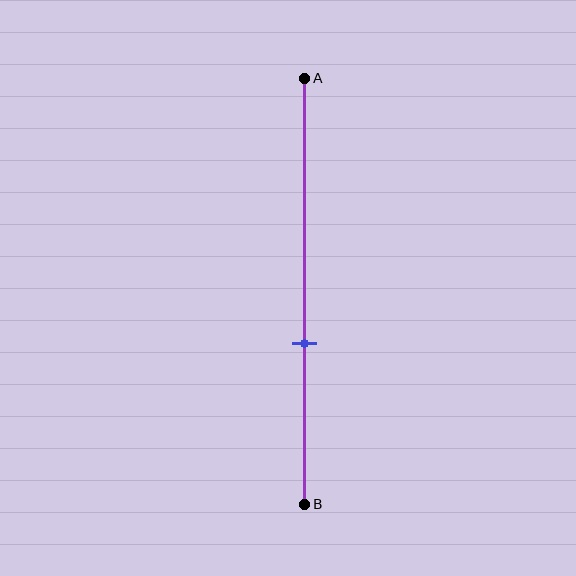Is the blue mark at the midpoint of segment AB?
No, the mark is at about 60% from A, not at the 50% midpoint.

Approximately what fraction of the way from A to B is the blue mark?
The blue mark is approximately 60% of the way from A to B.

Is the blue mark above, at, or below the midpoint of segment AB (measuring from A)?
The blue mark is below the midpoint of segment AB.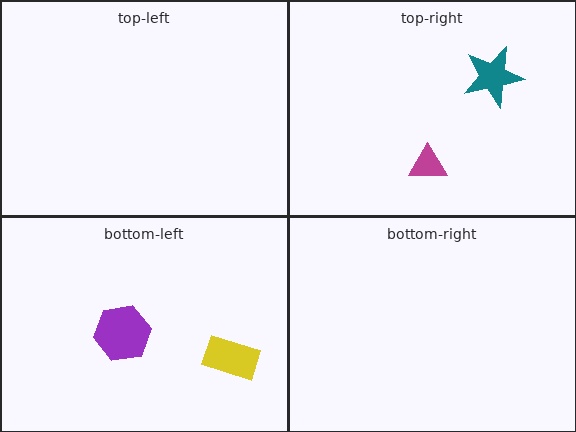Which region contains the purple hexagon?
The bottom-left region.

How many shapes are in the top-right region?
2.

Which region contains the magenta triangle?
The top-right region.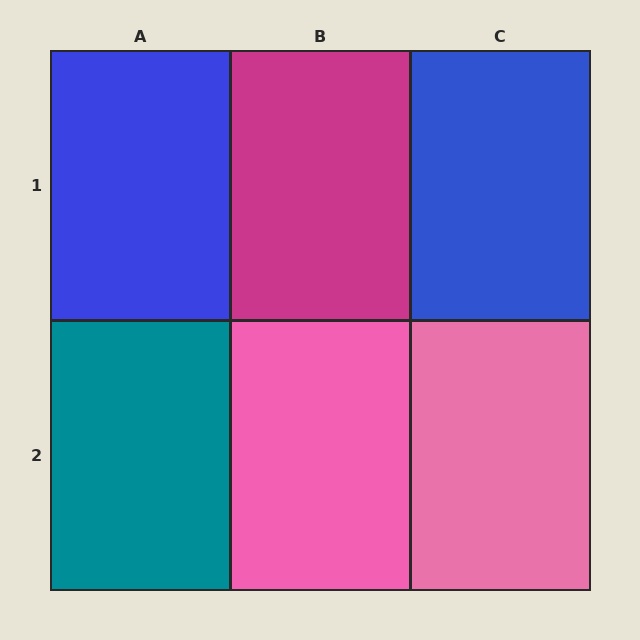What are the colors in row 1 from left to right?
Blue, magenta, blue.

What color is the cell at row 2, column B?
Pink.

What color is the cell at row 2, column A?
Teal.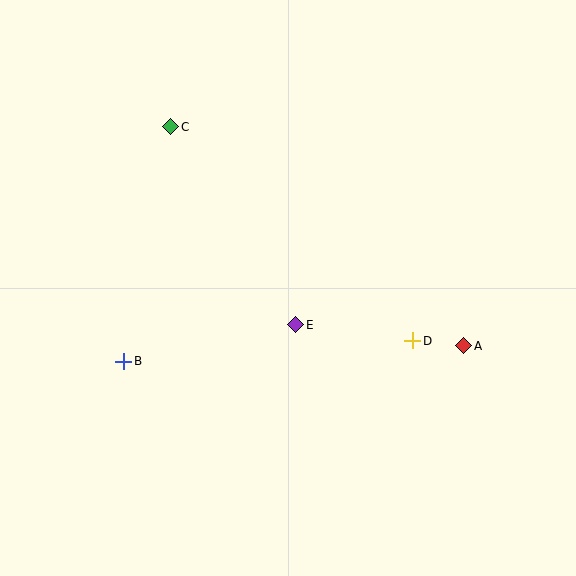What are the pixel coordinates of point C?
Point C is at (171, 127).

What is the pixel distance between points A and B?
The distance between A and B is 340 pixels.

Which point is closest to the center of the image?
Point E at (296, 325) is closest to the center.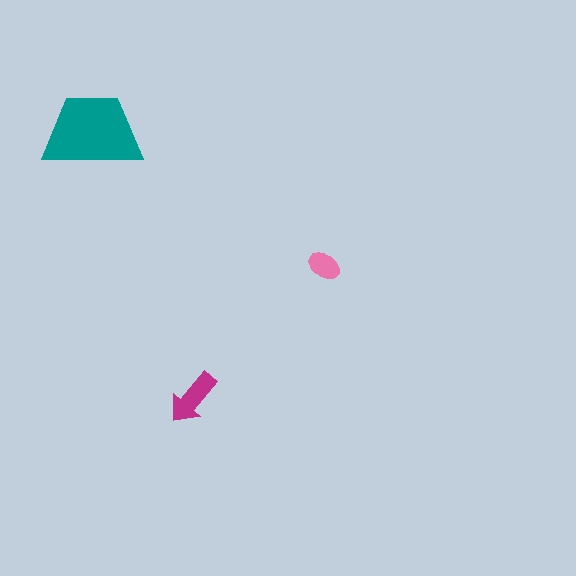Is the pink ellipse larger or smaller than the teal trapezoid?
Smaller.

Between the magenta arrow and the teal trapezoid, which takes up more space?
The teal trapezoid.